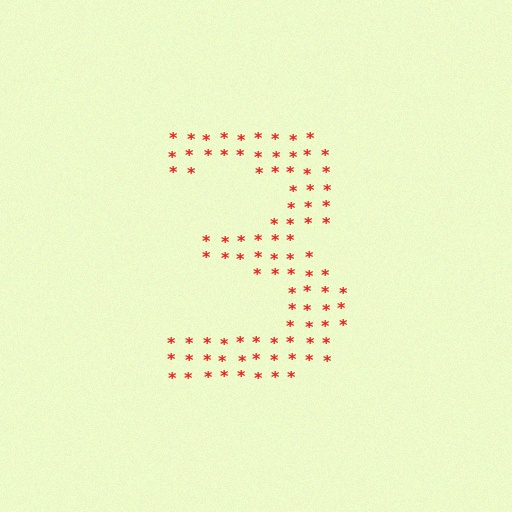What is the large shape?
The large shape is the digit 3.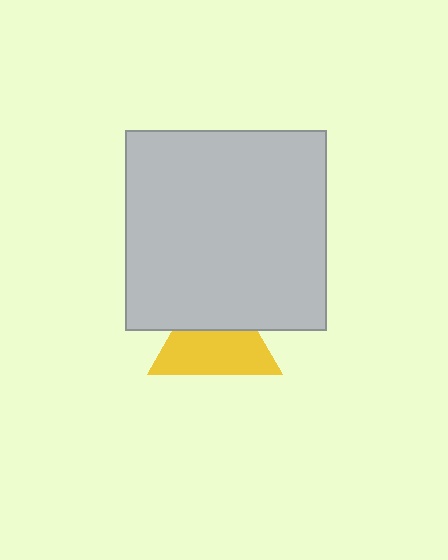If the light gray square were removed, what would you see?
You would see the complete yellow triangle.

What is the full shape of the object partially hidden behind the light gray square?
The partially hidden object is a yellow triangle.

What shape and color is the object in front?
The object in front is a light gray square.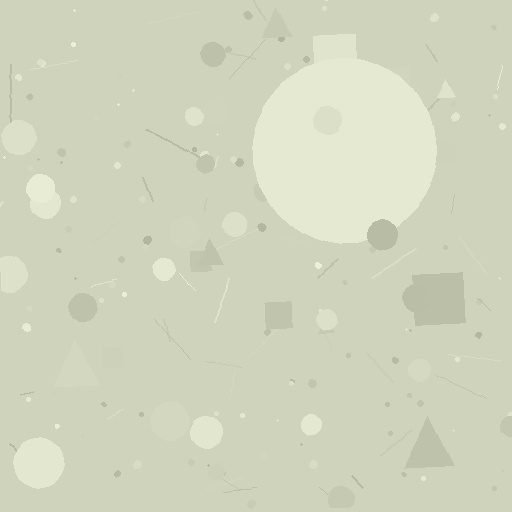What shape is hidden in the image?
A circle is hidden in the image.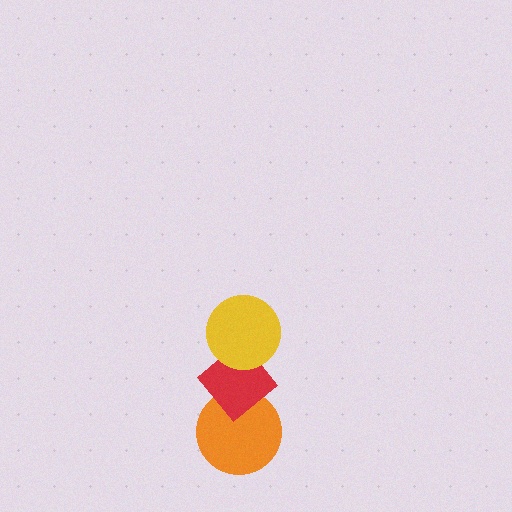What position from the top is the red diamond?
The red diamond is 2nd from the top.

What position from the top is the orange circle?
The orange circle is 3rd from the top.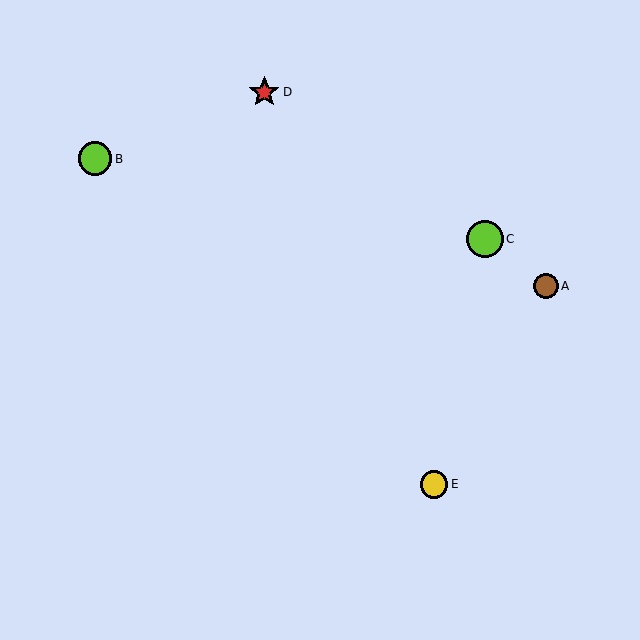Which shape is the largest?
The lime circle (labeled C) is the largest.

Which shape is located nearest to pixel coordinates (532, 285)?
The brown circle (labeled A) at (546, 286) is nearest to that location.